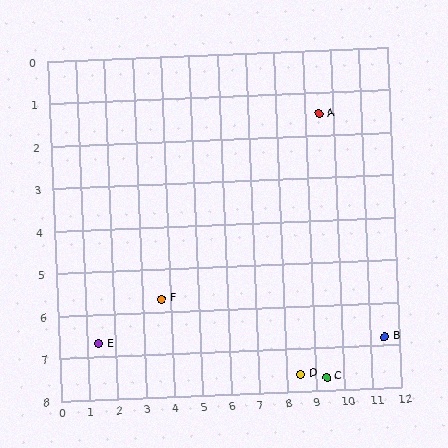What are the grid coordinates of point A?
Point A is at approximately (9.5, 1.5).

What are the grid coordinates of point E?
Point E is at approximately (1.4, 6.7).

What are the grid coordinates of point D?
Point D is at approximately (8.5, 7.6).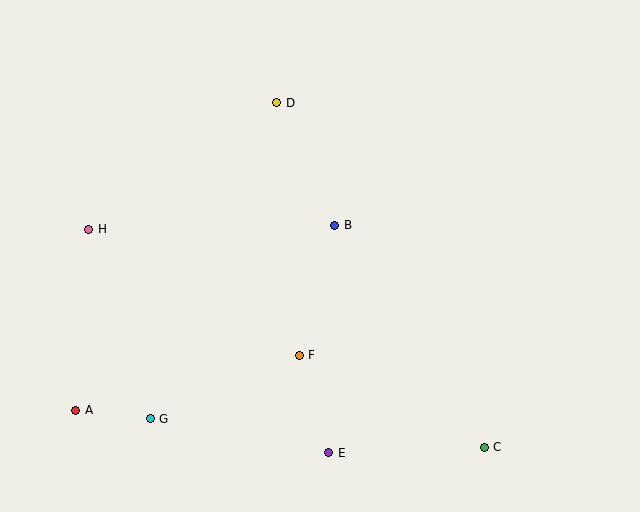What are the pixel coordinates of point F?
Point F is at (299, 355).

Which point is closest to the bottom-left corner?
Point A is closest to the bottom-left corner.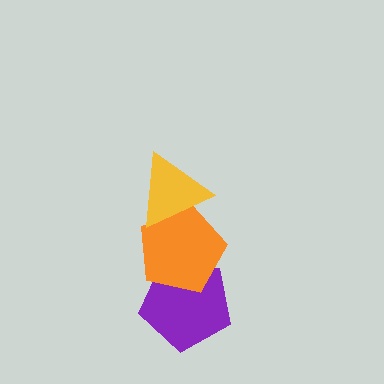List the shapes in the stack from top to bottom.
From top to bottom: the yellow triangle, the orange pentagon, the purple pentagon.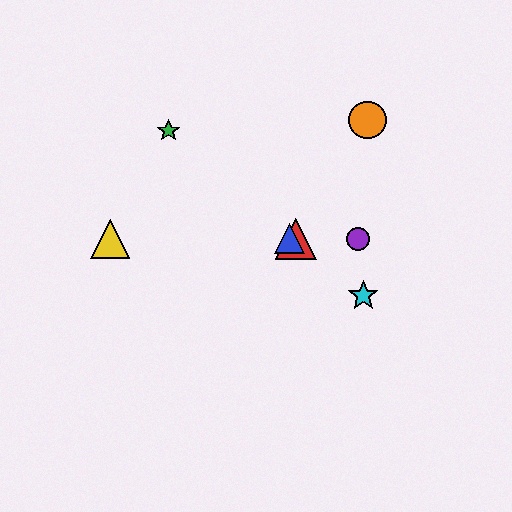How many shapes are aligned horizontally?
4 shapes (the red triangle, the blue triangle, the yellow triangle, the purple circle) are aligned horizontally.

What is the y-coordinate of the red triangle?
The red triangle is at y≈239.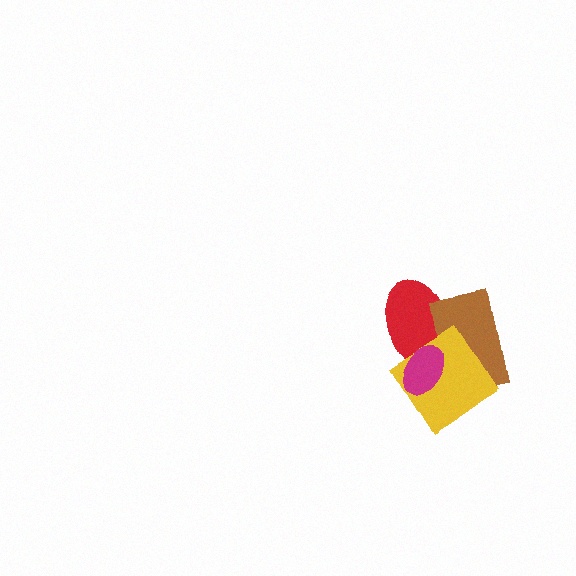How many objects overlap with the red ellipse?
3 objects overlap with the red ellipse.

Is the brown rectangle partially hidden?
Yes, it is partially covered by another shape.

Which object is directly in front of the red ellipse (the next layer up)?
The brown rectangle is directly in front of the red ellipse.